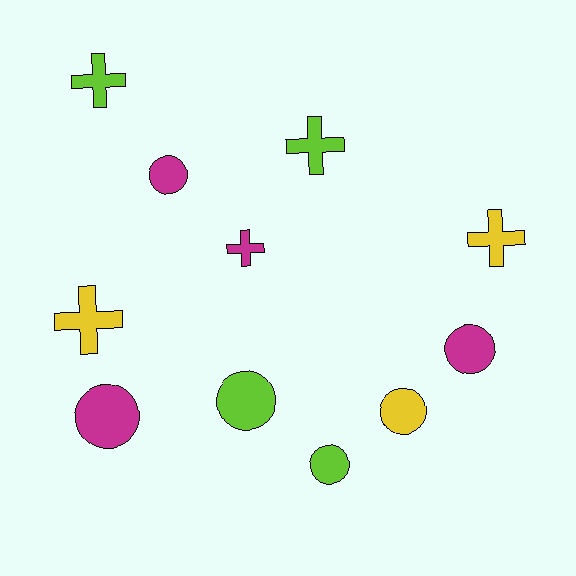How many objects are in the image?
There are 11 objects.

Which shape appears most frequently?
Circle, with 6 objects.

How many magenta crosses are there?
There is 1 magenta cross.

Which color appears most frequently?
Magenta, with 4 objects.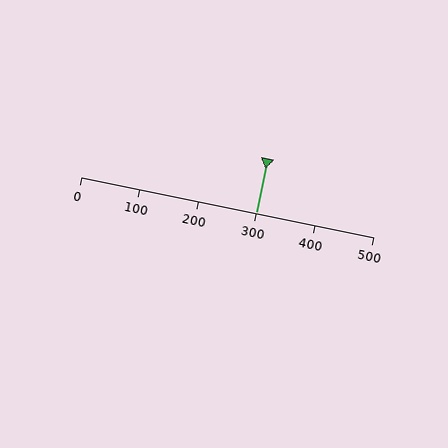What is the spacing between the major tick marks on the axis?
The major ticks are spaced 100 apart.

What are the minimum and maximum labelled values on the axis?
The axis runs from 0 to 500.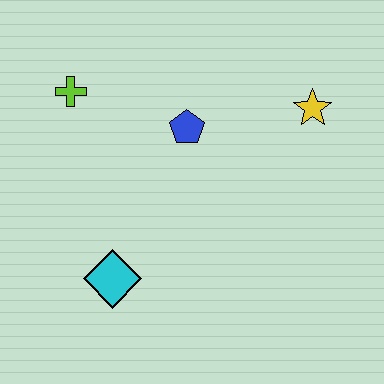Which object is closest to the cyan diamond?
The blue pentagon is closest to the cyan diamond.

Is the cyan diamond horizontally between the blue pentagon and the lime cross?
Yes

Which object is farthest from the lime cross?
The yellow star is farthest from the lime cross.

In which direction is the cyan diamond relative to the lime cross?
The cyan diamond is below the lime cross.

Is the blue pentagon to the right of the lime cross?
Yes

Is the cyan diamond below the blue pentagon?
Yes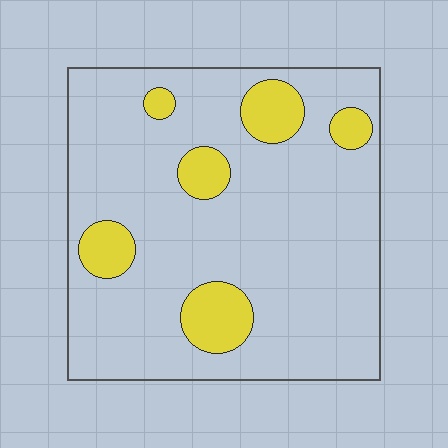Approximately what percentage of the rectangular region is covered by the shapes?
Approximately 15%.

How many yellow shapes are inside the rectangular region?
6.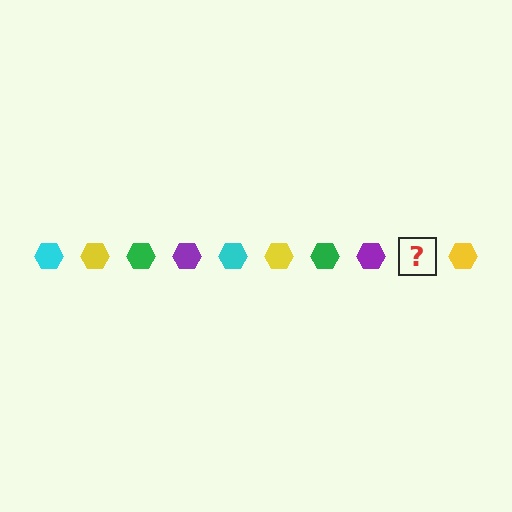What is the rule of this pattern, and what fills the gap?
The rule is that the pattern cycles through cyan, yellow, green, purple hexagons. The gap should be filled with a cyan hexagon.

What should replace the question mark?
The question mark should be replaced with a cyan hexagon.